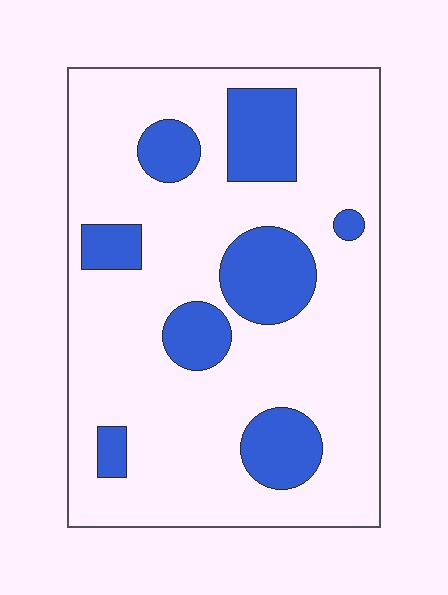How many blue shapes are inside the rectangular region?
8.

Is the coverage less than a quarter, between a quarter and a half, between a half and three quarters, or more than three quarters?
Less than a quarter.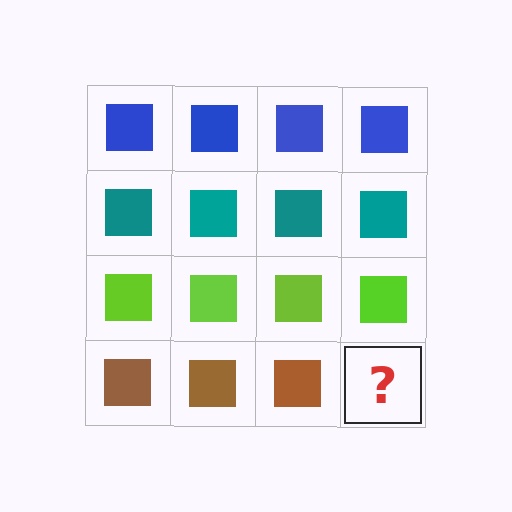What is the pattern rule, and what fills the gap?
The rule is that each row has a consistent color. The gap should be filled with a brown square.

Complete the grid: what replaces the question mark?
The question mark should be replaced with a brown square.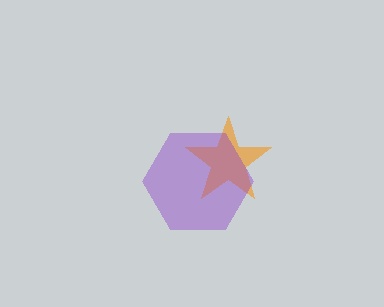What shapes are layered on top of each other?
The layered shapes are: an orange star, a purple hexagon.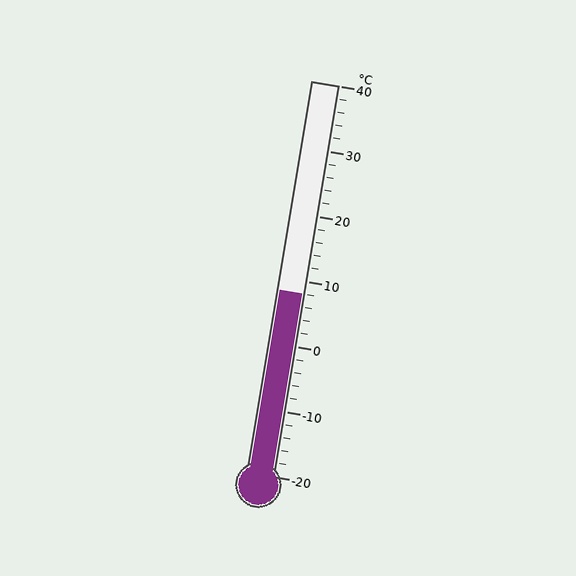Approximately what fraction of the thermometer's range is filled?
The thermometer is filled to approximately 45% of its range.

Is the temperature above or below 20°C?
The temperature is below 20°C.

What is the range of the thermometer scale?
The thermometer scale ranges from -20°C to 40°C.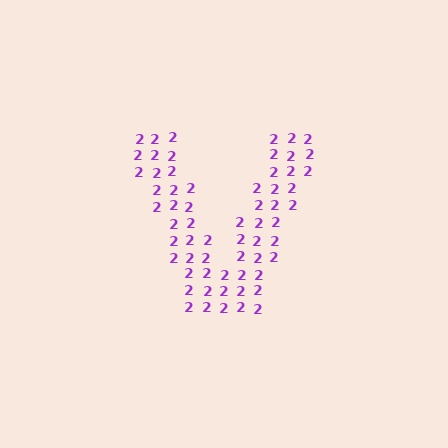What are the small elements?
The small elements are digit 2's.